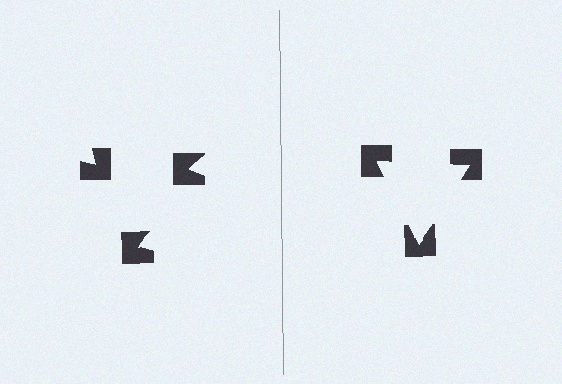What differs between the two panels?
The notched squares are positioned identically on both sides; only the wedge orientations differ. On the right they align to a triangle; on the left they are misaligned.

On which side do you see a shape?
An illusory triangle appears on the right side. On the left side the wedge cuts are rotated, so no coherent shape forms.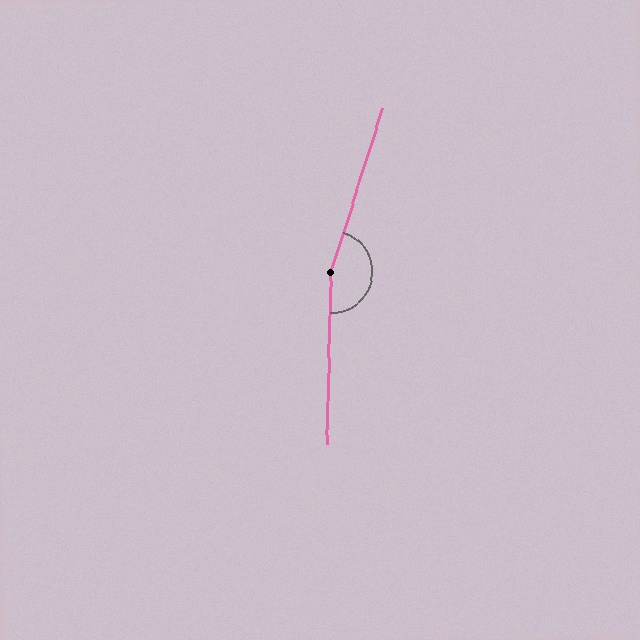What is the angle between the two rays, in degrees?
Approximately 164 degrees.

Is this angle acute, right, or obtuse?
It is obtuse.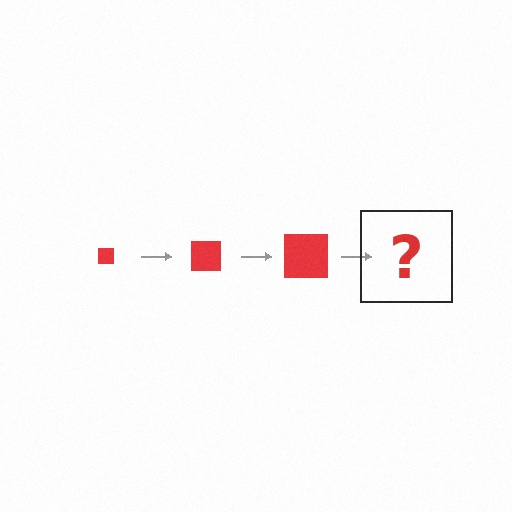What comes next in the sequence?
The next element should be a red square, larger than the previous one.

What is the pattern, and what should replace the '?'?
The pattern is that the square gets progressively larger each step. The '?' should be a red square, larger than the previous one.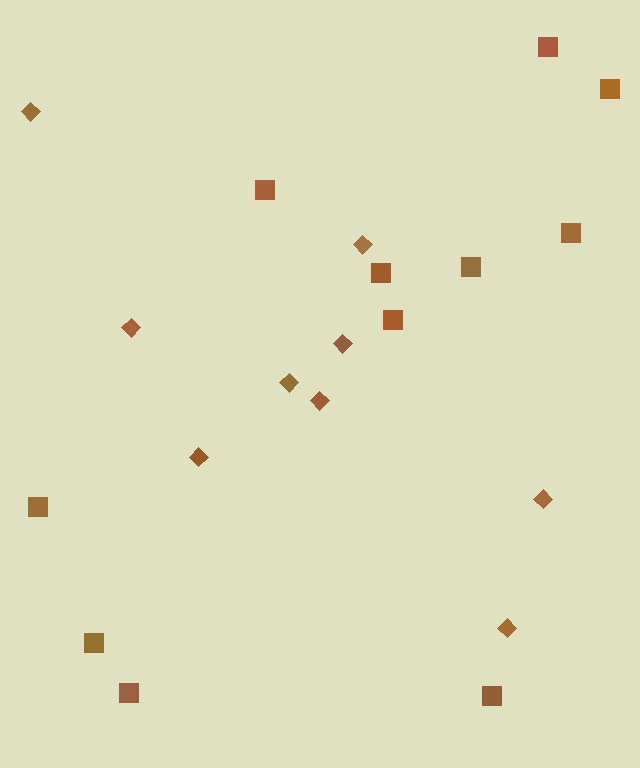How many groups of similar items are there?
There are 2 groups: one group of diamonds (9) and one group of squares (11).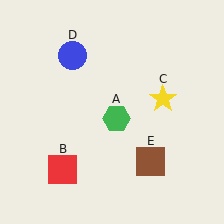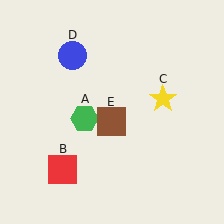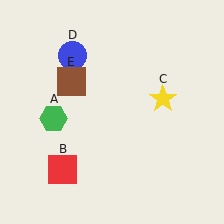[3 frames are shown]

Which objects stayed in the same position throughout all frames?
Red square (object B) and yellow star (object C) and blue circle (object D) remained stationary.